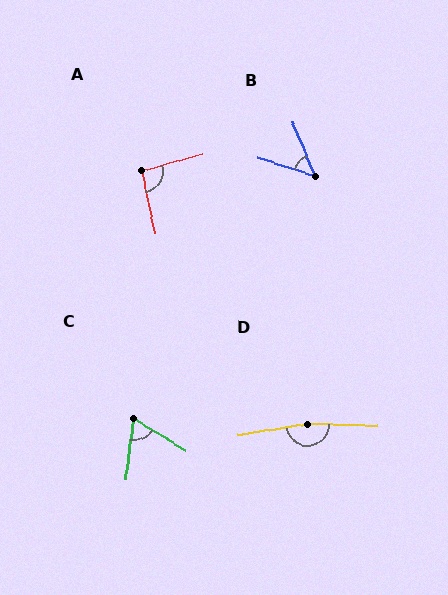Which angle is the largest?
D, at approximately 169 degrees.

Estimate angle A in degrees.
Approximately 94 degrees.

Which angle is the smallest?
B, at approximately 49 degrees.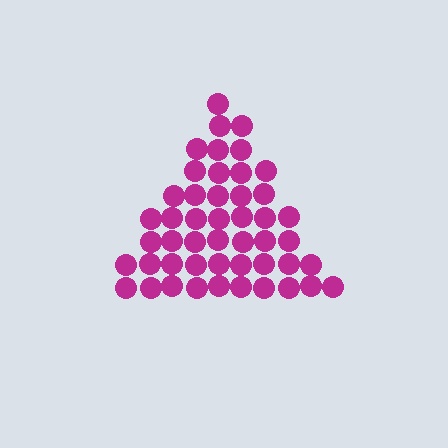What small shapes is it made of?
It is made of small circles.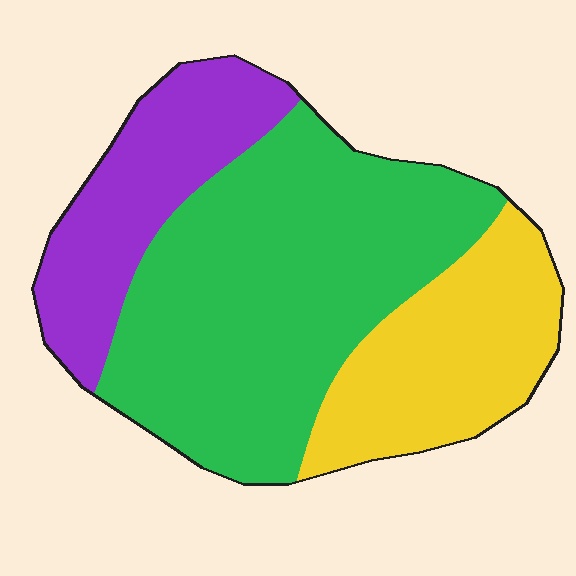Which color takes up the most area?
Green, at roughly 55%.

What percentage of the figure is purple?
Purple takes up about one fifth (1/5) of the figure.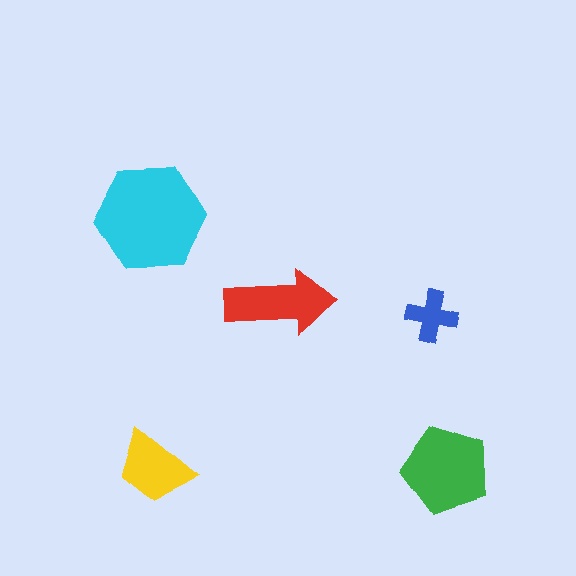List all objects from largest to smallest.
The cyan hexagon, the green pentagon, the red arrow, the yellow trapezoid, the blue cross.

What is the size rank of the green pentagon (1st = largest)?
2nd.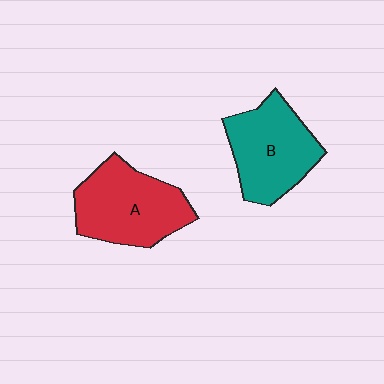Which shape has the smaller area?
Shape B (teal).